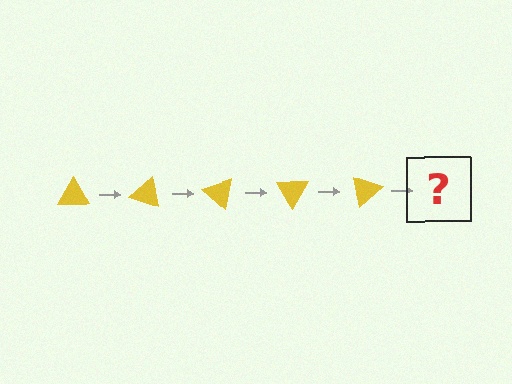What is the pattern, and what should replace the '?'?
The pattern is that the triangle rotates 20 degrees each step. The '?' should be a yellow triangle rotated 100 degrees.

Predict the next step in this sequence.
The next step is a yellow triangle rotated 100 degrees.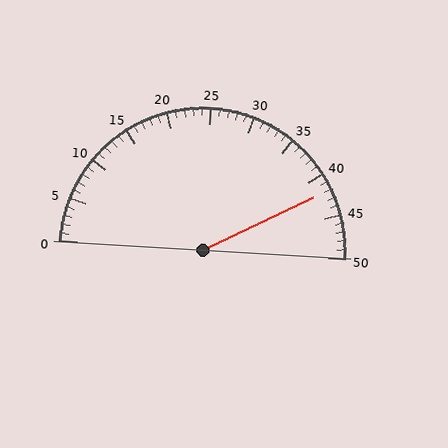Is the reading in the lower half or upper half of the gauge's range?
The reading is in the upper half of the range (0 to 50).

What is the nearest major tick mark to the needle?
The nearest major tick mark is 40.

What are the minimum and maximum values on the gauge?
The gauge ranges from 0 to 50.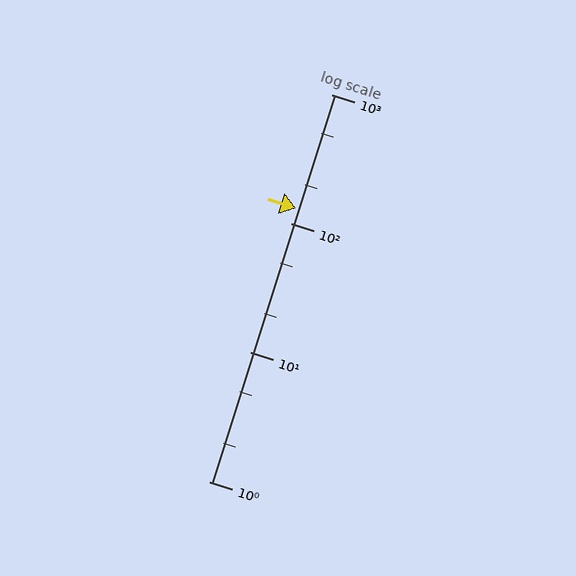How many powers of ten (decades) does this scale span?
The scale spans 3 decades, from 1 to 1000.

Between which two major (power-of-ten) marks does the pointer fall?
The pointer is between 100 and 1000.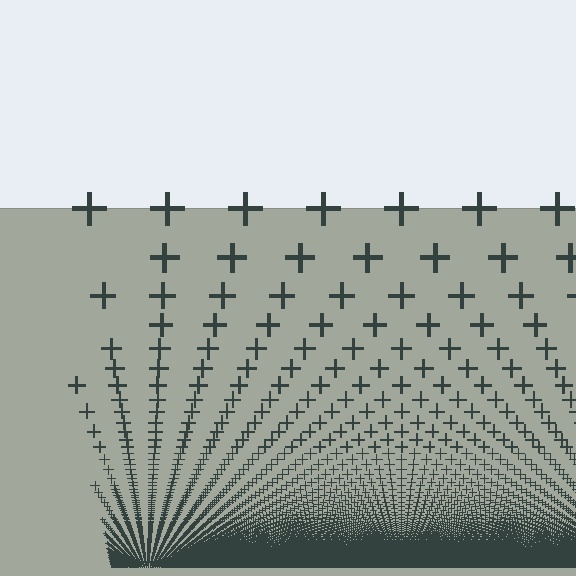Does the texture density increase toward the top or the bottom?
Density increases toward the bottom.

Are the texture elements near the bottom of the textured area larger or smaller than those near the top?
Smaller. The gradient is inverted — elements near the bottom are smaller and denser.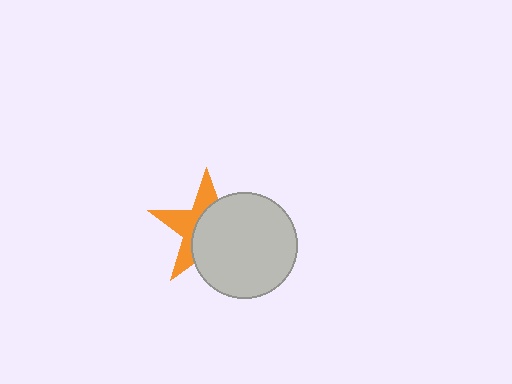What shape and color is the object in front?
The object in front is a light gray circle.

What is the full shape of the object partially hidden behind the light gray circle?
The partially hidden object is an orange star.